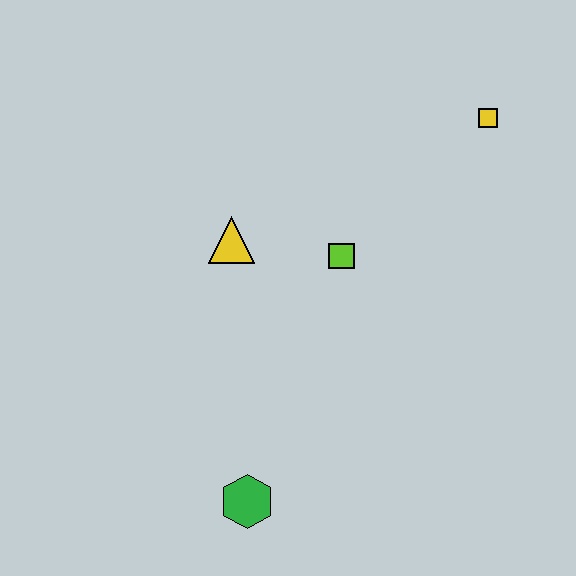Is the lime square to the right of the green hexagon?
Yes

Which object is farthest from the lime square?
The green hexagon is farthest from the lime square.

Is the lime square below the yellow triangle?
Yes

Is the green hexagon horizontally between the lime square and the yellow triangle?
Yes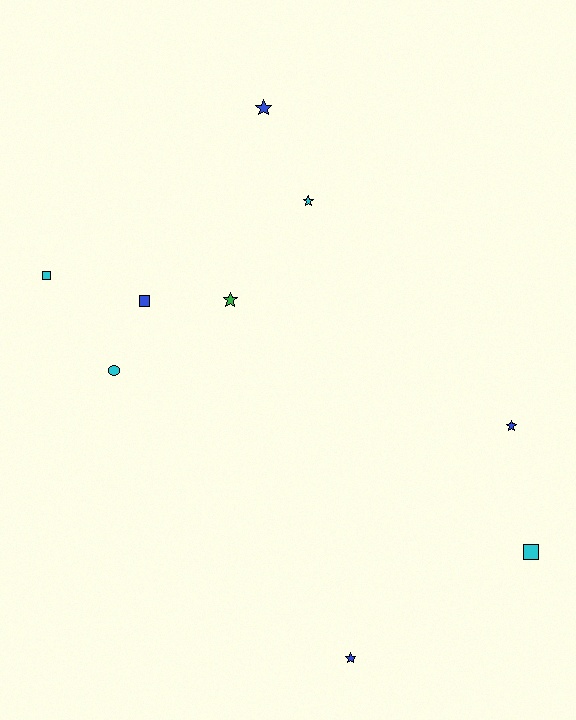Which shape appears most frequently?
Star, with 5 objects.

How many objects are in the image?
There are 9 objects.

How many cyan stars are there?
There is 1 cyan star.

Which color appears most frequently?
Blue, with 4 objects.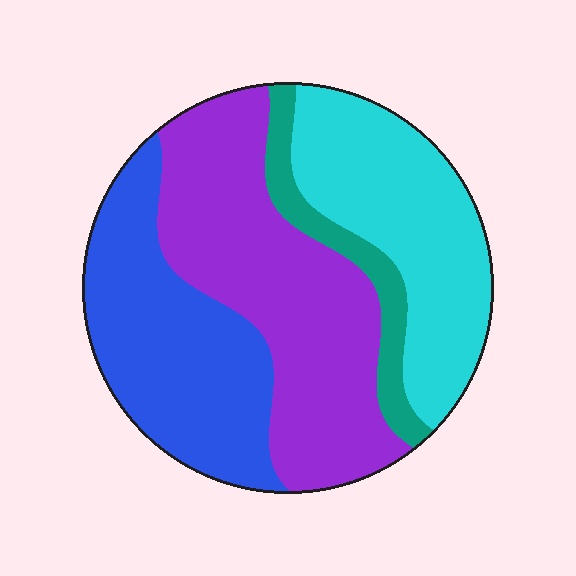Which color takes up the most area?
Purple, at roughly 35%.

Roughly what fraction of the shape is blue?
Blue covers 28% of the shape.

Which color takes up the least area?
Teal, at roughly 10%.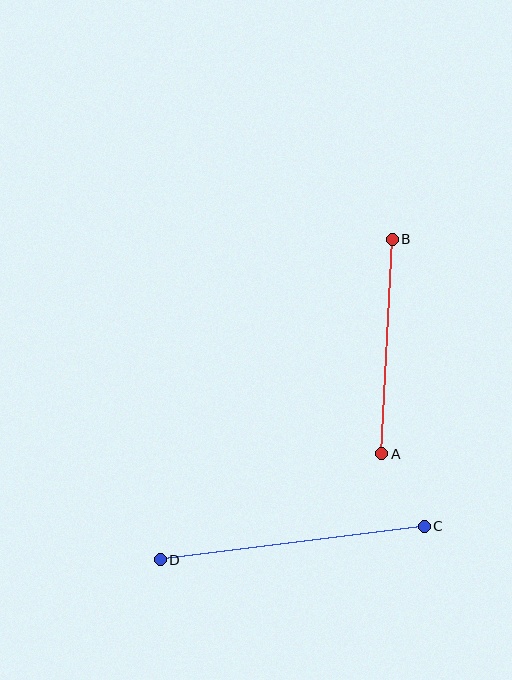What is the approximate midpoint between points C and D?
The midpoint is at approximately (292, 543) pixels.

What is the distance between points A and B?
The distance is approximately 215 pixels.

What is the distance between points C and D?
The distance is approximately 266 pixels.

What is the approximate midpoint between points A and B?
The midpoint is at approximately (387, 346) pixels.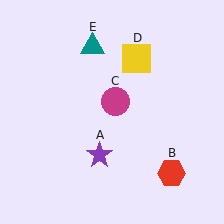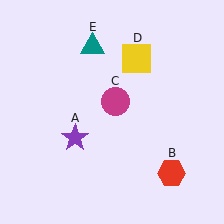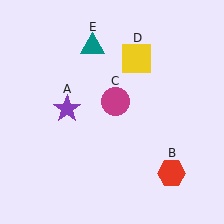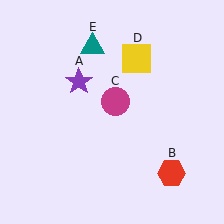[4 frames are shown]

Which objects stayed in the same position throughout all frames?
Red hexagon (object B) and magenta circle (object C) and yellow square (object D) and teal triangle (object E) remained stationary.